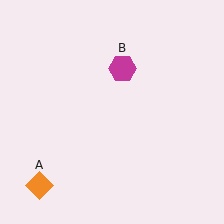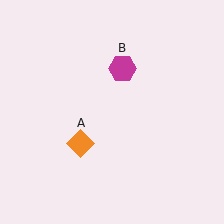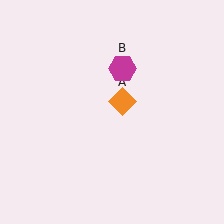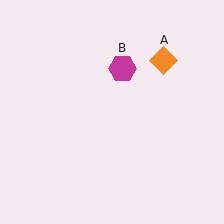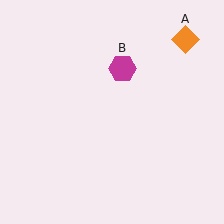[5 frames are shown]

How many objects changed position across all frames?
1 object changed position: orange diamond (object A).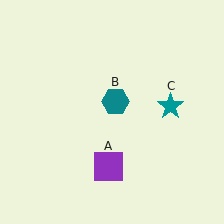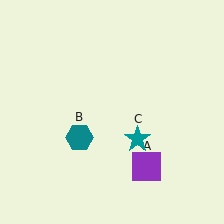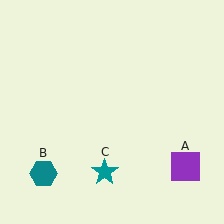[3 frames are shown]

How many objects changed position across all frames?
3 objects changed position: purple square (object A), teal hexagon (object B), teal star (object C).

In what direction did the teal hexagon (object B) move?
The teal hexagon (object B) moved down and to the left.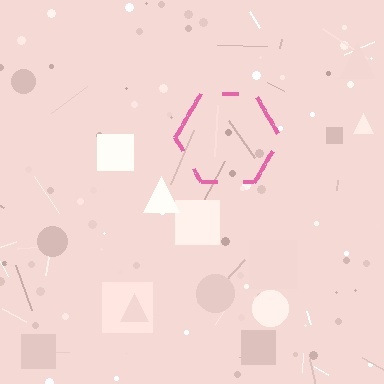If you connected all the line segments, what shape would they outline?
They would outline a hexagon.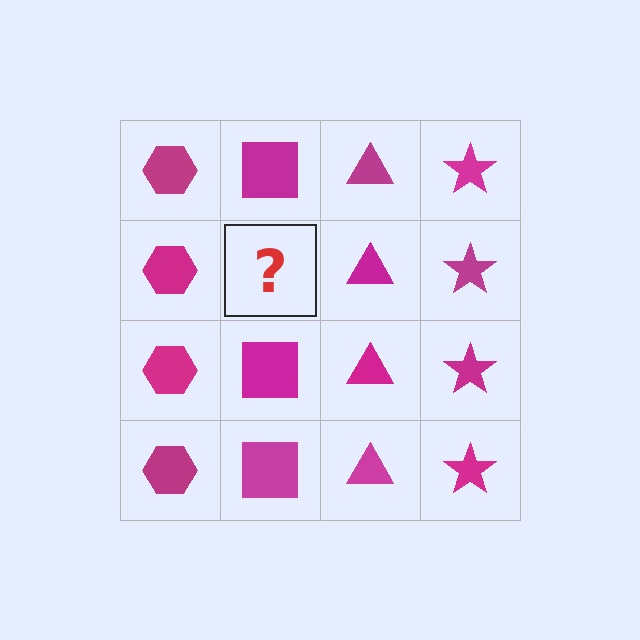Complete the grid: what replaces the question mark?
The question mark should be replaced with a magenta square.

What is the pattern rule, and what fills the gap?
The rule is that each column has a consistent shape. The gap should be filled with a magenta square.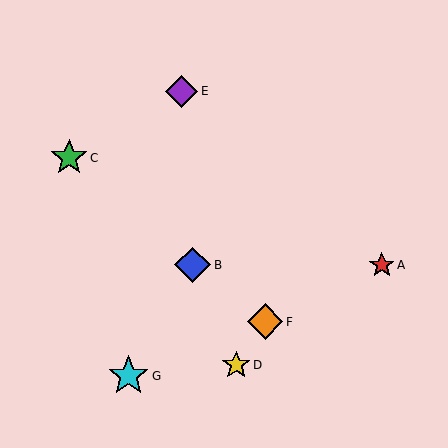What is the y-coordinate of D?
Object D is at y≈365.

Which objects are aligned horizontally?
Objects A, B are aligned horizontally.